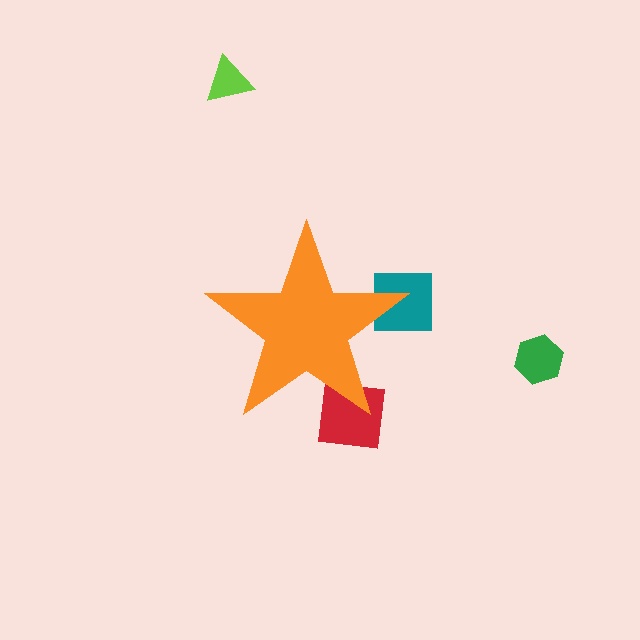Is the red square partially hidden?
Yes, the red square is partially hidden behind the orange star.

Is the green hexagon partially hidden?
No, the green hexagon is fully visible.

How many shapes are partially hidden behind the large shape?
2 shapes are partially hidden.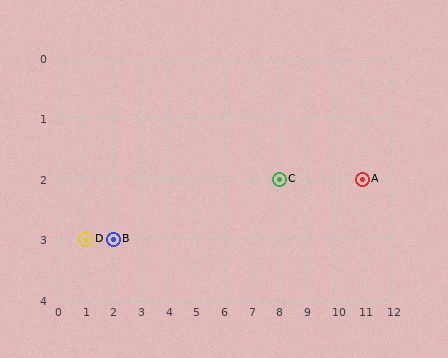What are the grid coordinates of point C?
Point C is at grid coordinates (8, 2).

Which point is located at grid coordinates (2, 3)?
Point B is at (2, 3).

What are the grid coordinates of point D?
Point D is at grid coordinates (1, 3).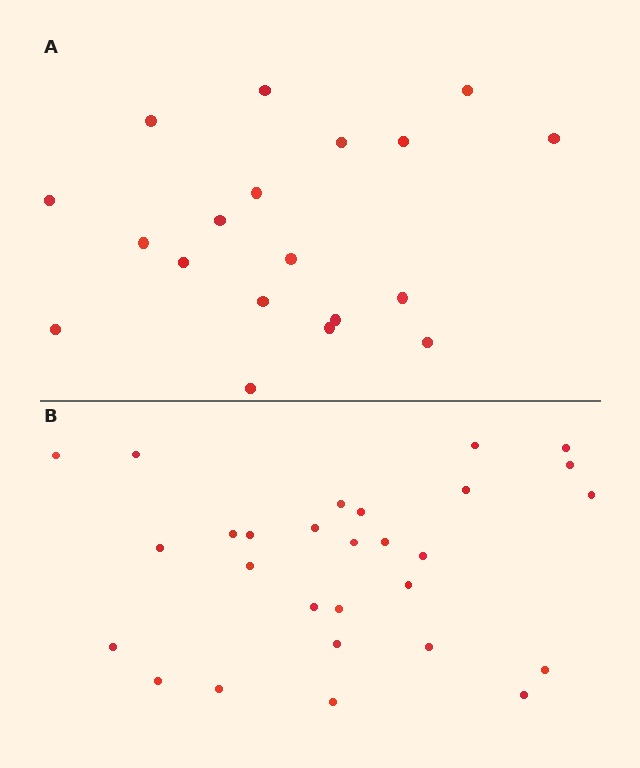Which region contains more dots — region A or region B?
Region B (the bottom region) has more dots.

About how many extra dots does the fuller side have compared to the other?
Region B has roughly 8 or so more dots than region A.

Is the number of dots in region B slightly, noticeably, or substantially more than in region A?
Region B has substantially more. The ratio is roughly 1.5 to 1.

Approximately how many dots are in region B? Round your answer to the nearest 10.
About 30 dots. (The exact count is 28, which rounds to 30.)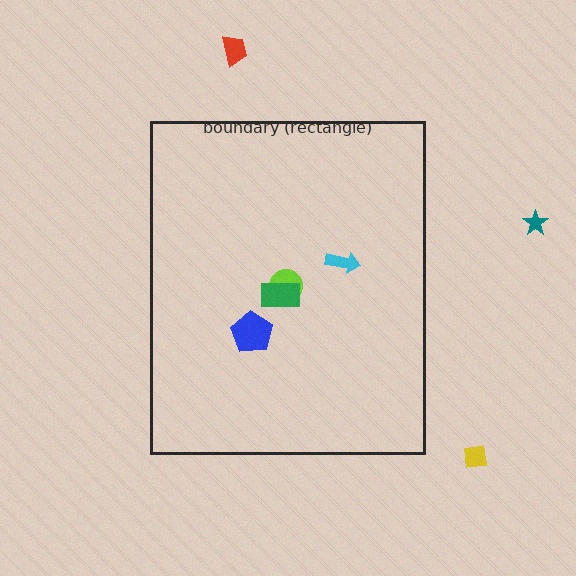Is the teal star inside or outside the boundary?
Outside.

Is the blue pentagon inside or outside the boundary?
Inside.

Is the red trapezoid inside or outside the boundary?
Outside.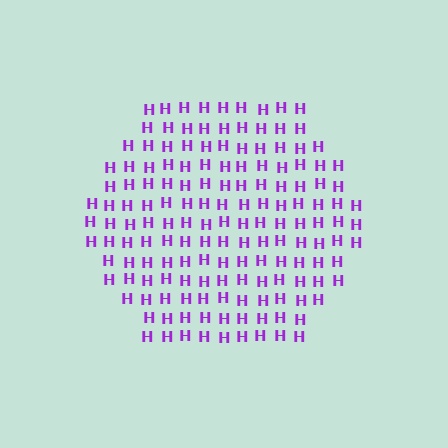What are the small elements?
The small elements are letter H's.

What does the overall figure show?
The overall figure shows a hexagon.